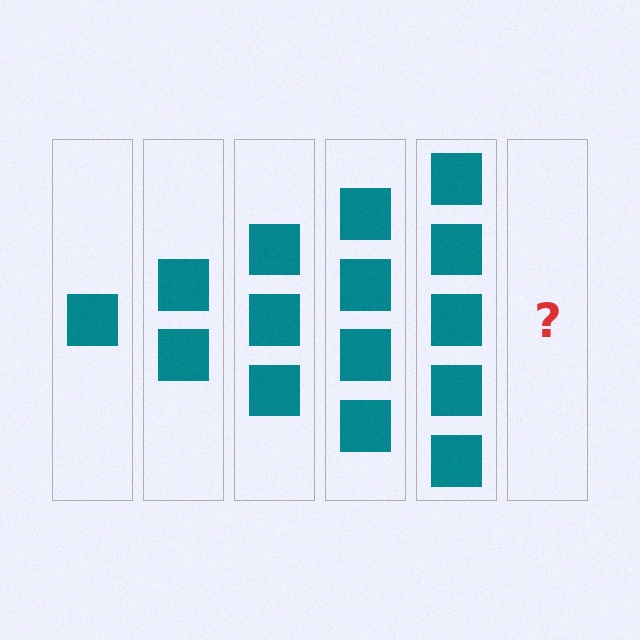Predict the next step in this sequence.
The next step is 6 squares.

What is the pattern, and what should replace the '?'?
The pattern is that each step adds one more square. The '?' should be 6 squares.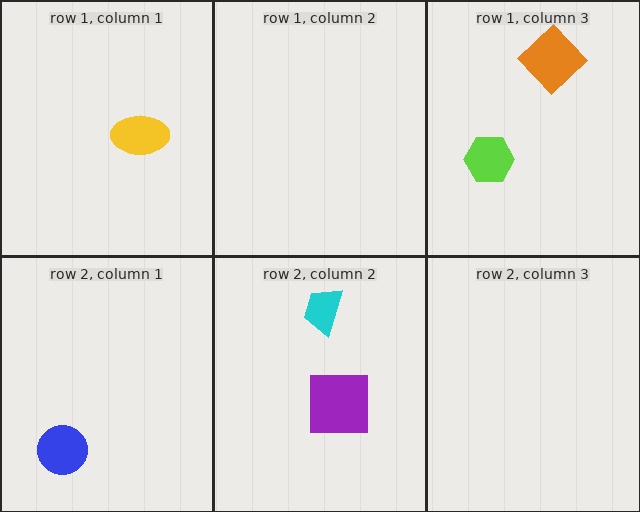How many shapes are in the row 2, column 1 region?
1.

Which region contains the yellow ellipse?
The row 1, column 1 region.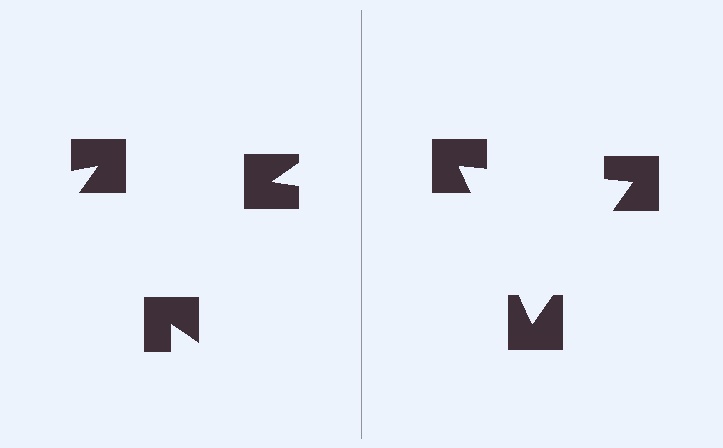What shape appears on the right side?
An illusory triangle.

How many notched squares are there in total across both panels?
6 — 3 on each side.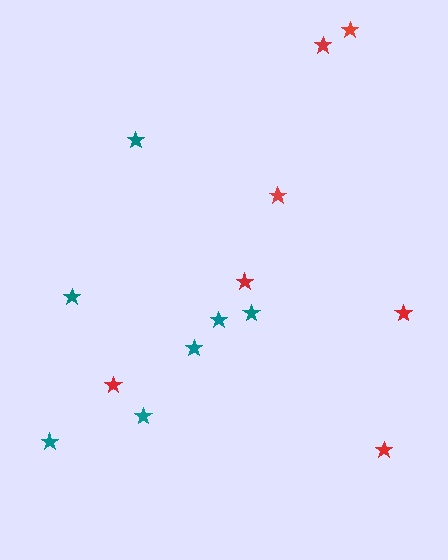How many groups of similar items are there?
There are 2 groups: one group of teal stars (7) and one group of red stars (7).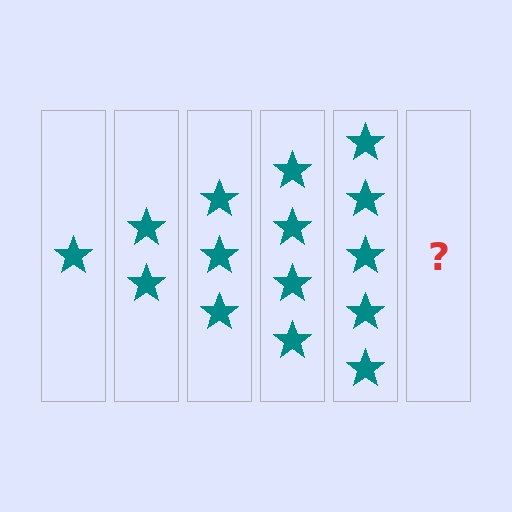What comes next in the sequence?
The next element should be 6 stars.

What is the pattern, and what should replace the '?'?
The pattern is that each step adds one more star. The '?' should be 6 stars.